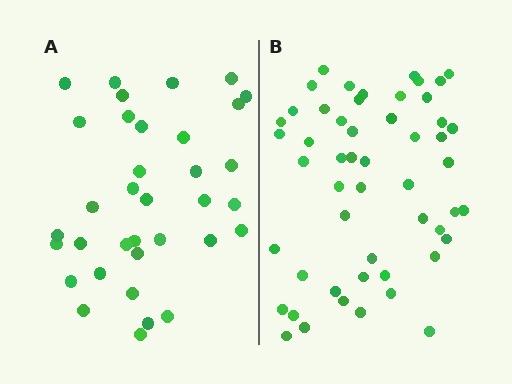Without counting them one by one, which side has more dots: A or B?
Region B (the right region) has more dots.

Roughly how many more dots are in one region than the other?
Region B has approximately 15 more dots than region A.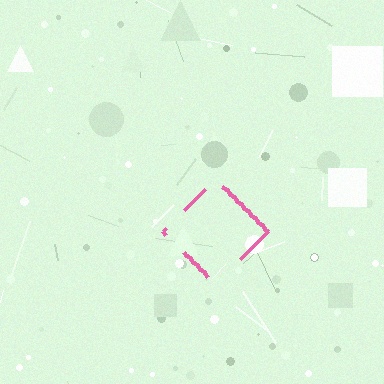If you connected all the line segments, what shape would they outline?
They would outline a diamond.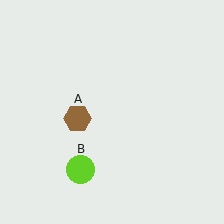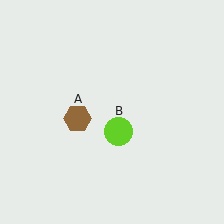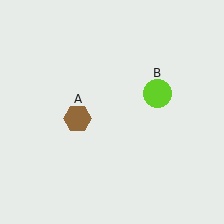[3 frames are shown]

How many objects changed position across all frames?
1 object changed position: lime circle (object B).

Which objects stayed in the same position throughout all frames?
Brown hexagon (object A) remained stationary.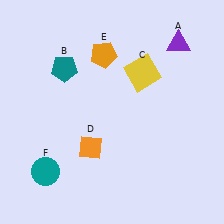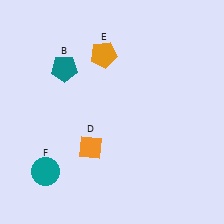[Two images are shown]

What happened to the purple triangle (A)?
The purple triangle (A) was removed in Image 2. It was in the top-right area of Image 1.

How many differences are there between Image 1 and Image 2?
There are 2 differences between the two images.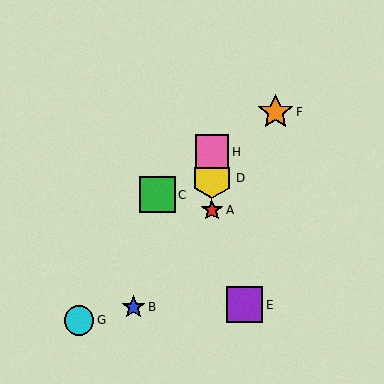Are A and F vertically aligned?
No, A is at x≈212 and F is at x≈275.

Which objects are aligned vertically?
Objects A, D, H are aligned vertically.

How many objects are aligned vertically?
3 objects (A, D, H) are aligned vertically.